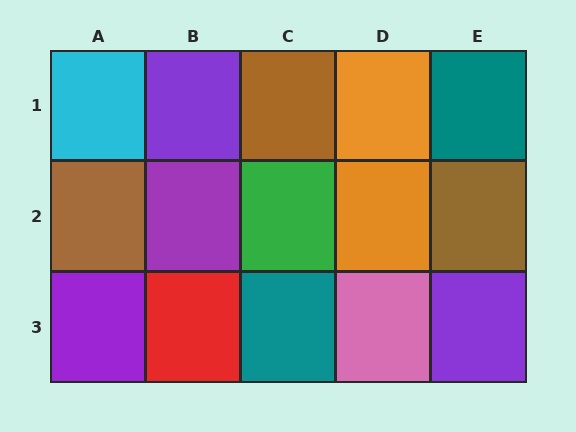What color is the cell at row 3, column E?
Purple.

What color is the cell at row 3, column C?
Teal.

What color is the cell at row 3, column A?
Purple.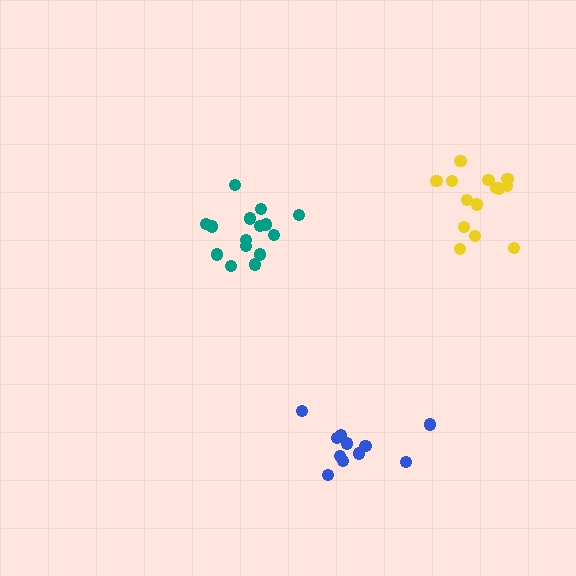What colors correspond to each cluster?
The clusters are colored: yellow, blue, teal.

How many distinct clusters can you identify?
There are 3 distinct clusters.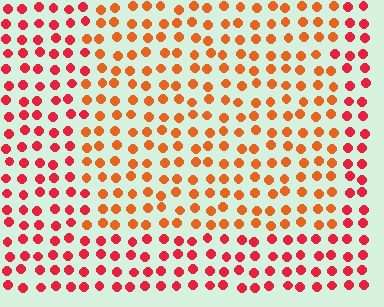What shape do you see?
I see a rectangle.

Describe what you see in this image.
The image is filled with small red elements in a uniform arrangement. A rectangle-shaped region is visible where the elements are tinted to a slightly different hue, forming a subtle color boundary.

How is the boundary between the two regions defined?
The boundary is defined purely by a slight shift in hue (about 30 degrees). Spacing, size, and orientation are identical on both sides.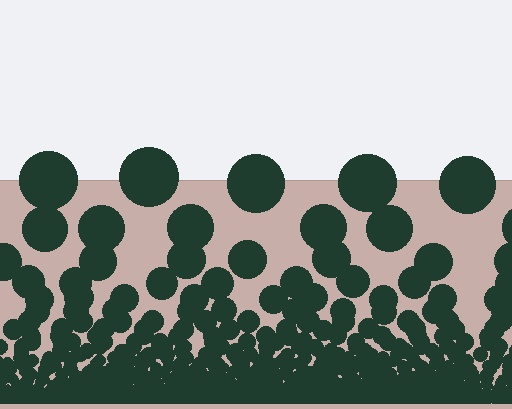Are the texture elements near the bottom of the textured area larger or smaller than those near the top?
Smaller. The gradient is inverted — elements near the bottom are smaller and denser.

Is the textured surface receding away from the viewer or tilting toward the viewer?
The surface appears to tilt toward the viewer. Texture elements get larger and sparser toward the top.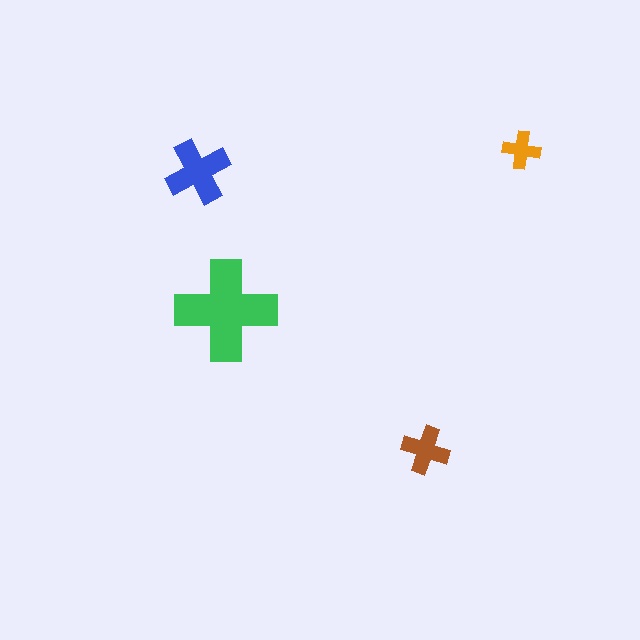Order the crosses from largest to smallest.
the green one, the blue one, the brown one, the orange one.